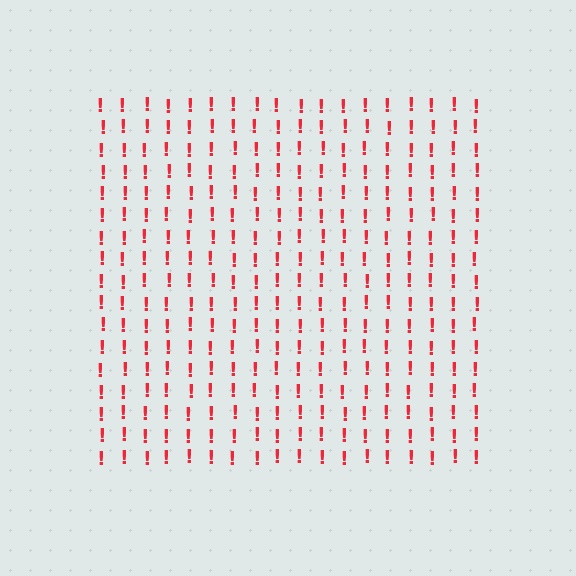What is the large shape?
The large shape is a square.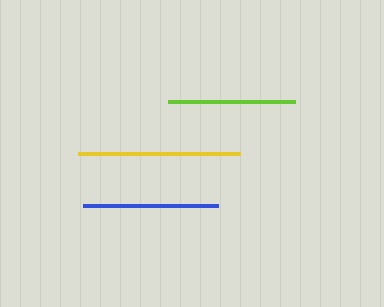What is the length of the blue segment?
The blue segment is approximately 135 pixels long.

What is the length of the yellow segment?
The yellow segment is approximately 161 pixels long.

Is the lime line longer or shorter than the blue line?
The blue line is longer than the lime line.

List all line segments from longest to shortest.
From longest to shortest: yellow, blue, lime.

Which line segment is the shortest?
The lime line is the shortest at approximately 126 pixels.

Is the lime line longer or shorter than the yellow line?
The yellow line is longer than the lime line.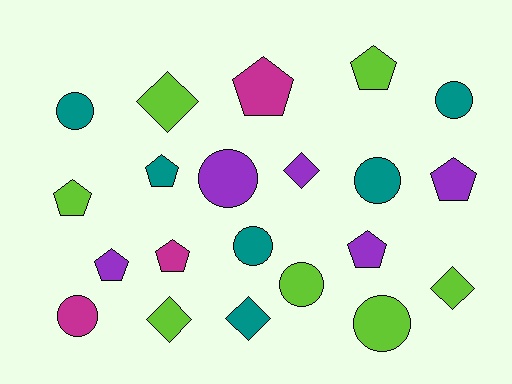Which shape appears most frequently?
Circle, with 8 objects.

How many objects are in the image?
There are 21 objects.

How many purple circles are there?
There is 1 purple circle.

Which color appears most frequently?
Lime, with 7 objects.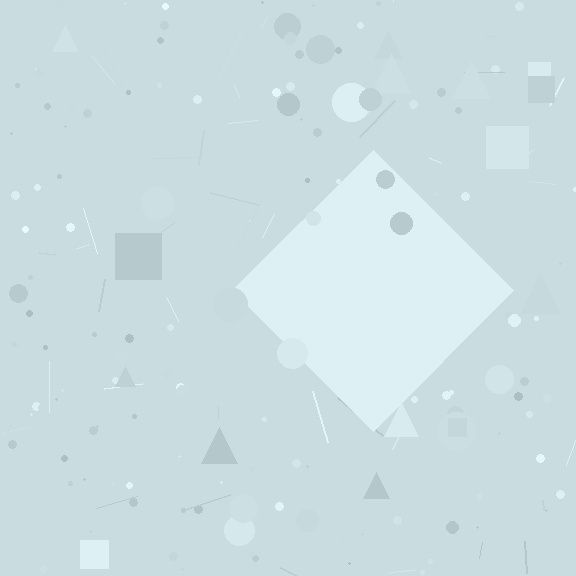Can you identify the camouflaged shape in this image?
The camouflaged shape is a diamond.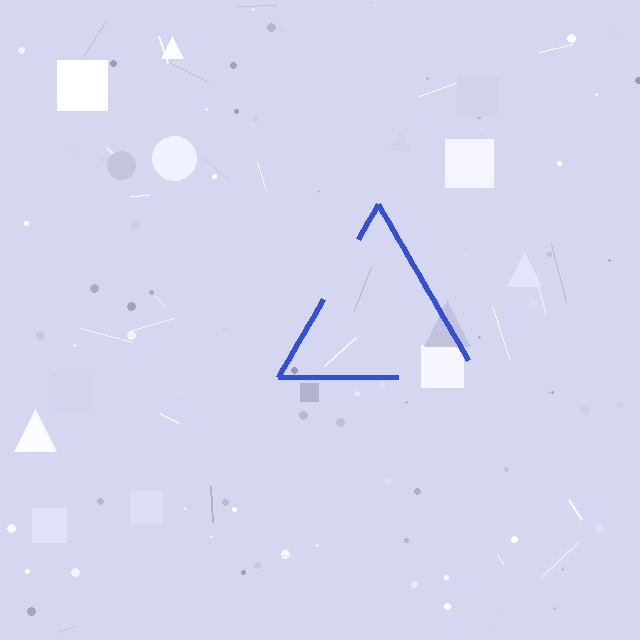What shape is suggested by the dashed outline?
The dashed outline suggests a triangle.